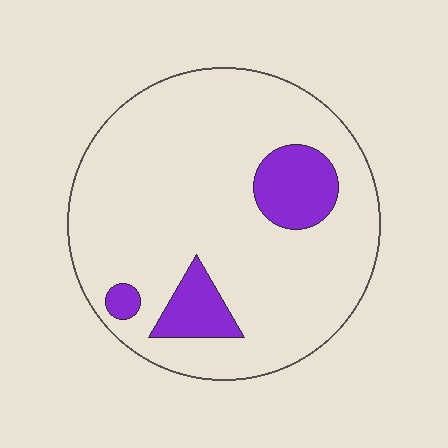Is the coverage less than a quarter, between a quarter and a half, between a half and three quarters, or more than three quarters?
Less than a quarter.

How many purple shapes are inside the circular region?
3.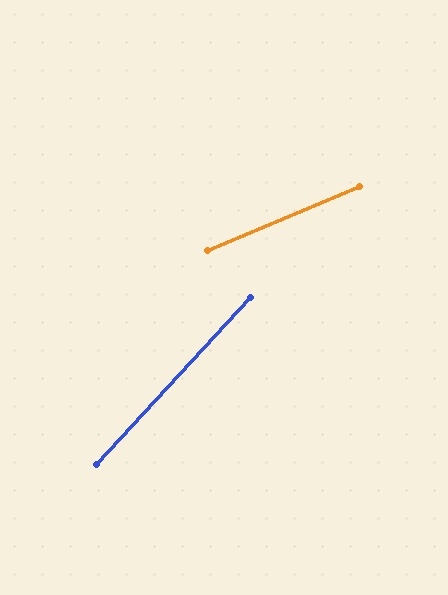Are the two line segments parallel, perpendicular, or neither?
Neither parallel nor perpendicular — they differ by about 25°.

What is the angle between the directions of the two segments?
Approximately 25 degrees.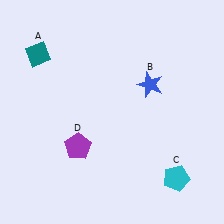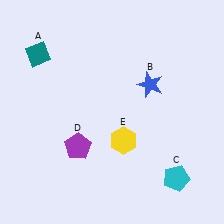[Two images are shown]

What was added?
A yellow hexagon (E) was added in Image 2.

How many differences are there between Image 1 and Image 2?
There is 1 difference between the two images.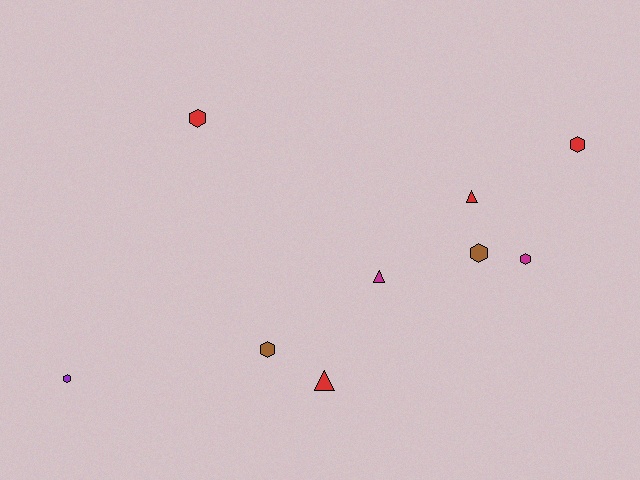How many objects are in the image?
There are 9 objects.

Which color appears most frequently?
Red, with 4 objects.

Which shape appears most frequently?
Hexagon, with 6 objects.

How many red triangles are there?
There are 2 red triangles.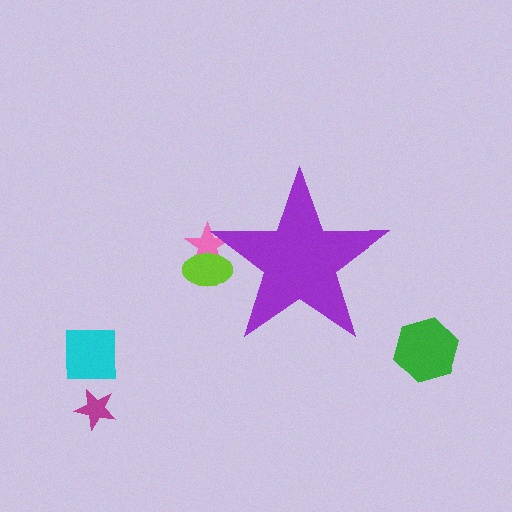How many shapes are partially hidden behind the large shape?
2 shapes are partially hidden.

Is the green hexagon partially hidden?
No, the green hexagon is fully visible.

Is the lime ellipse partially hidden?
Yes, the lime ellipse is partially hidden behind the purple star.